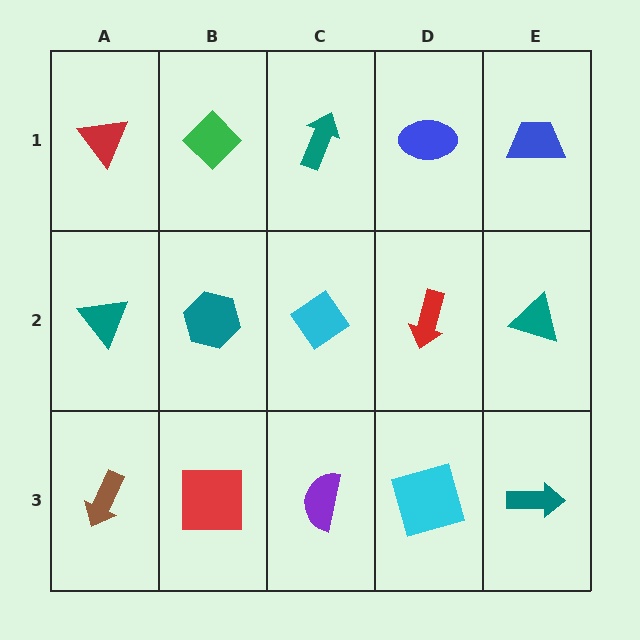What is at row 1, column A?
A red triangle.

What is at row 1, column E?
A blue trapezoid.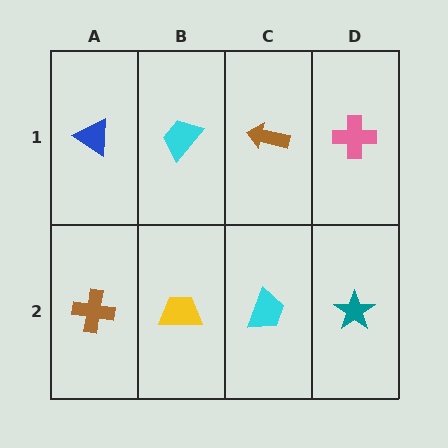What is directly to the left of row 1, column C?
A cyan trapezoid.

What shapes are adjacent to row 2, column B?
A cyan trapezoid (row 1, column B), a brown cross (row 2, column A), a cyan trapezoid (row 2, column C).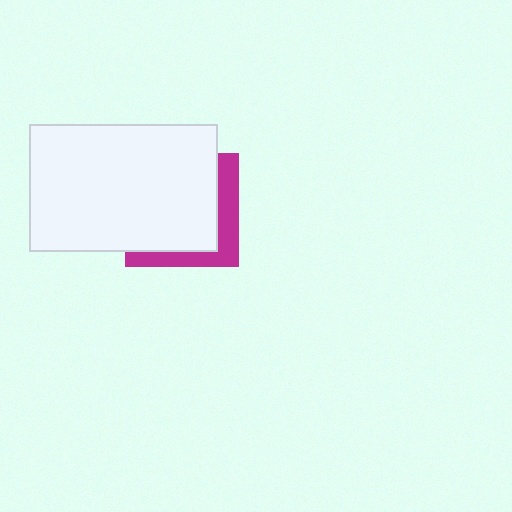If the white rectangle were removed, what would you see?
You would see the complete magenta square.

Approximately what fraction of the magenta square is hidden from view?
Roughly 69% of the magenta square is hidden behind the white rectangle.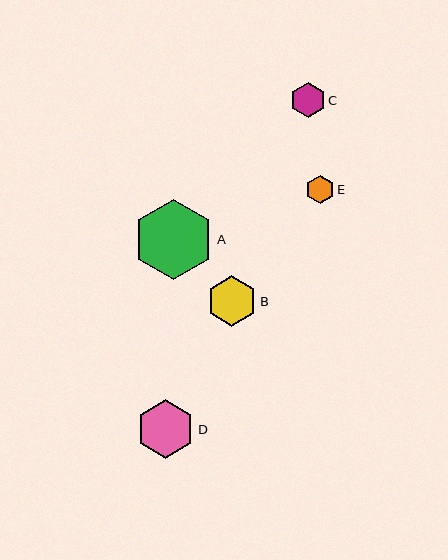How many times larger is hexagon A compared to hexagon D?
Hexagon A is approximately 1.4 times the size of hexagon D.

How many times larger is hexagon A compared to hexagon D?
Hexagon A is approximately 1.4 times the size of hexagon D.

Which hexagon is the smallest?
Hexagon E is the smallest with a size of approximately 28 pixels.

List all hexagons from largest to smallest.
From largest to smallest: A, D, B, C, E.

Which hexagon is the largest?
Hexagon A is the largest with a size of approximately 80 pixels.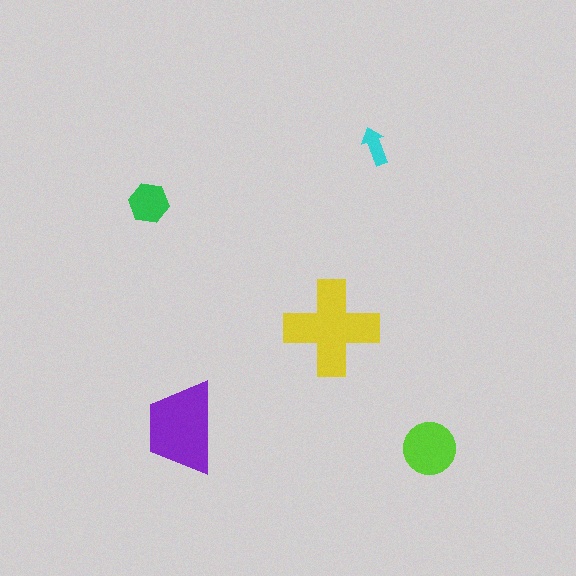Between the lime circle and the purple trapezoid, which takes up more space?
The purple trapezoid.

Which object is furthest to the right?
The lime circle is rightmost.